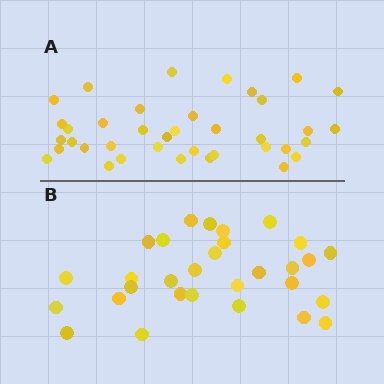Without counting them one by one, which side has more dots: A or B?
Region A (the top region) has more dots.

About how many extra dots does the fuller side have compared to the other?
Region A has roughly 8 or so more dots than region B.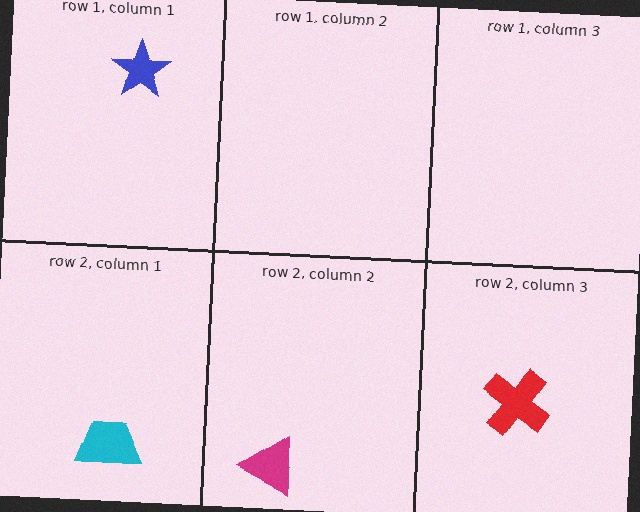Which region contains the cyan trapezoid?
The row 2, column 1 region.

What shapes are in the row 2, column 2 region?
The magenta triangle.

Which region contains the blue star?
The row 1, column 1 region.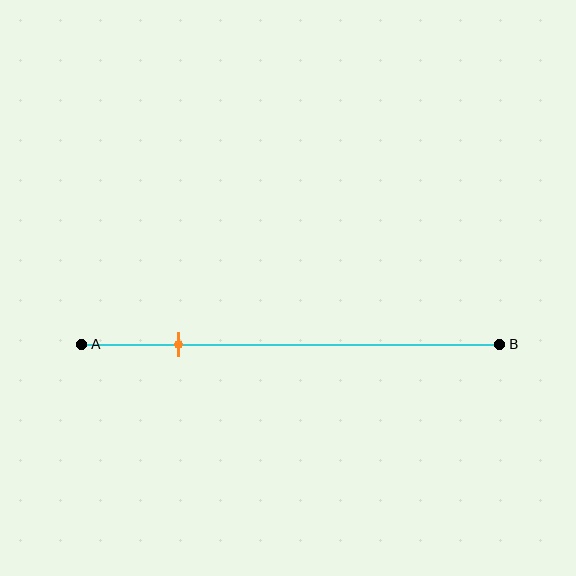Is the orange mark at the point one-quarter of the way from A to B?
Yes, the mark is approximately at the one-quarter point.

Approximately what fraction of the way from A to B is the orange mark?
The orange mark is approximately 25% of the way from A to B.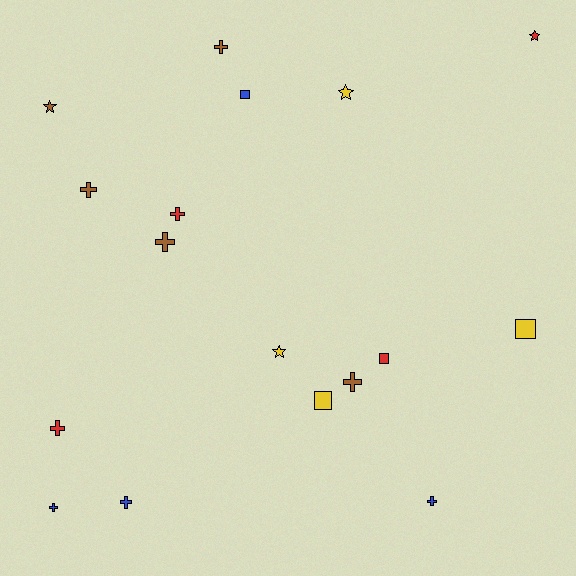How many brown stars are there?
There is 1 brown star.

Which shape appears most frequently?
Cross, with 9 objects.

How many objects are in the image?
There are 17 objects.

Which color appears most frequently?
Brown, with 5 objects.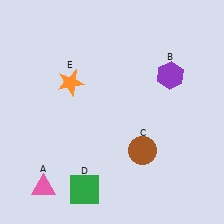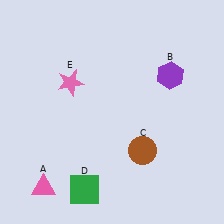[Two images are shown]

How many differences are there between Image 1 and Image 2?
There is 1 difference between the two images.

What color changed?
The star (E) changed from orange in Image 1 to pink in Image 2.